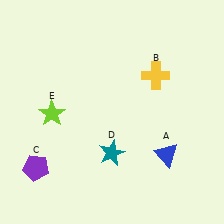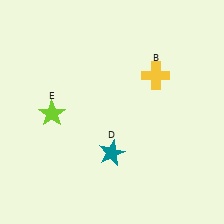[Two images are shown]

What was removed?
The blue triangle (A), the purple pentagon (C) were removed in Image 2.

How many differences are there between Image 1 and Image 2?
There are 2 differences between the two images.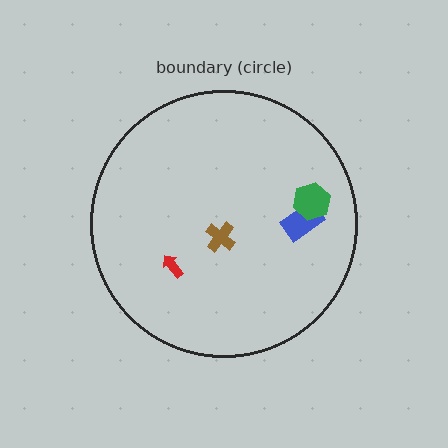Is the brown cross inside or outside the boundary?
Inside.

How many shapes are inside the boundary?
4 inside, 0 outside.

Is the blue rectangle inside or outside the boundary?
Inside.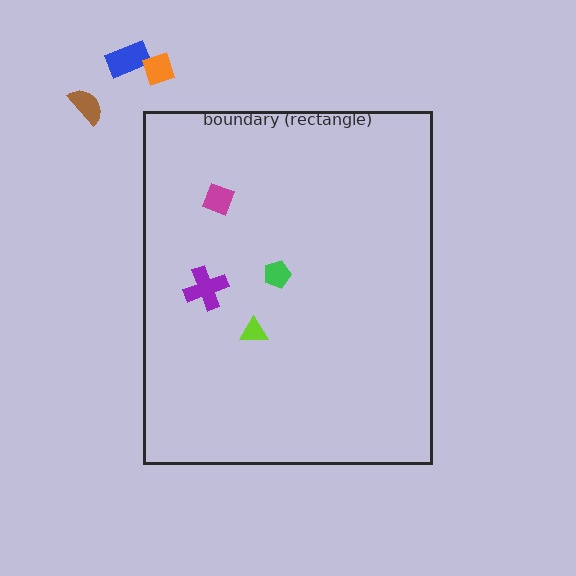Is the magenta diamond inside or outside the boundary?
Inside.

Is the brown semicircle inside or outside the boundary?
Outside.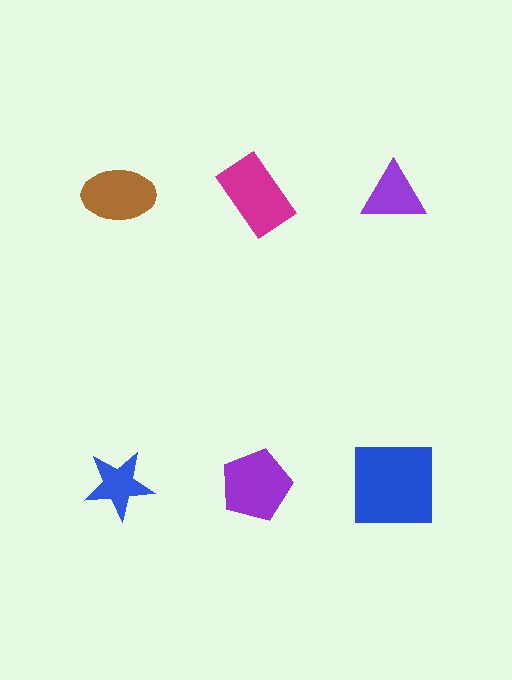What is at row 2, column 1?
A blue star.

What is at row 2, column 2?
A purple pentagon.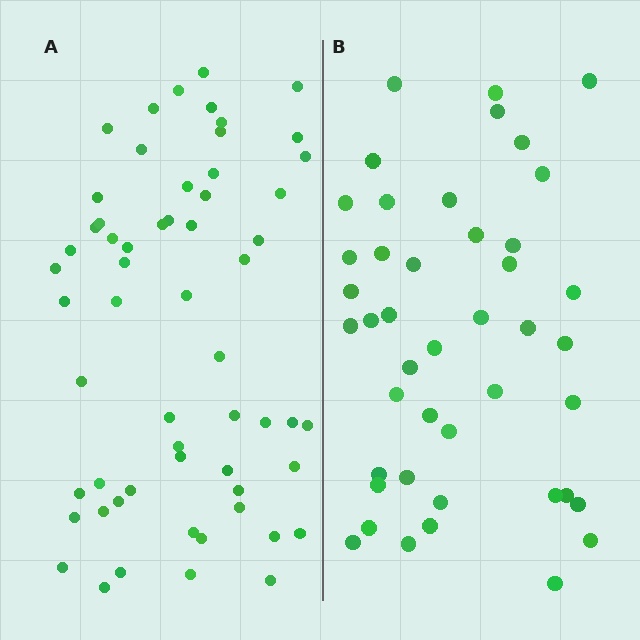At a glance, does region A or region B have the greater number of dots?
Region A (the left region) has more dots.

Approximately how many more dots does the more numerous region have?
Region A has approximately 15 more dots than region B.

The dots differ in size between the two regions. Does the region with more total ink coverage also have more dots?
No. Region B has more total ink coverage because its dots are larger, but region A actually contains more individual dots. Total area can be misleading — the number of items is what matters here.